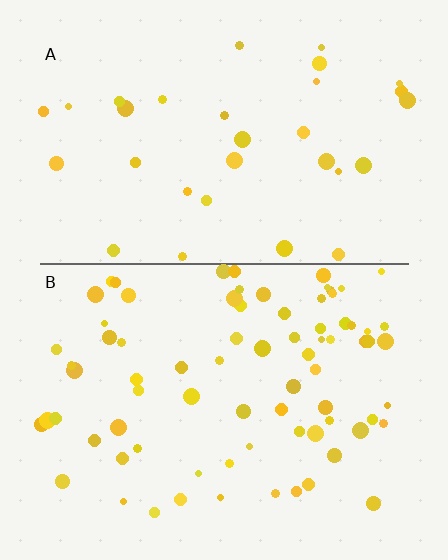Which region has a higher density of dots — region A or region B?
B (the bottom).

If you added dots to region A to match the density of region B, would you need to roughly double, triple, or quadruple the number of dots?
Approximately double.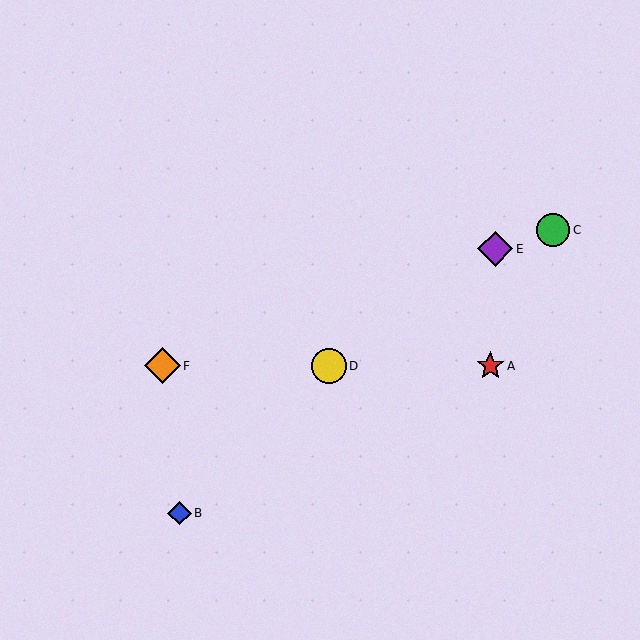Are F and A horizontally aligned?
Yes, both are at y≈366.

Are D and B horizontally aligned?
No, D is at y≈366 and B is at y≈513.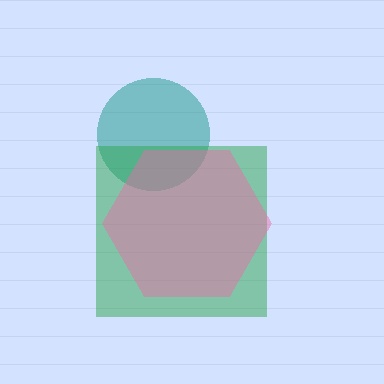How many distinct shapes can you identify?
There are 3 distinct shapes: a teal circle, a green square, a pink hexagon.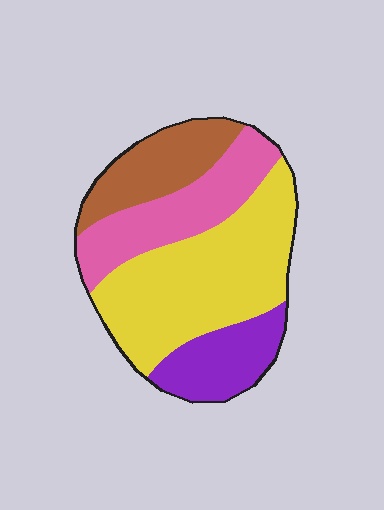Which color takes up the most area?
Yellow, at roughly 45%.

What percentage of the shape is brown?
Brown covers roughly 15% of the shape.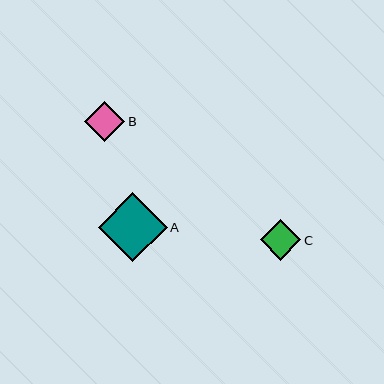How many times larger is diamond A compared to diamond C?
Diamond A is approximately 1.7 times the size of diamond C.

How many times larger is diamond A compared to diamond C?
Diamond A is approximately 1.7 times the size of diamond C.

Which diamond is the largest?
Diamond A is the largest with a size of approximately 69 pixels.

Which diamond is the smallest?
Diamond B is the smallest with a size of approximately 40 pixels.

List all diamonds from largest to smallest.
From largest to smallest: A, C, B.